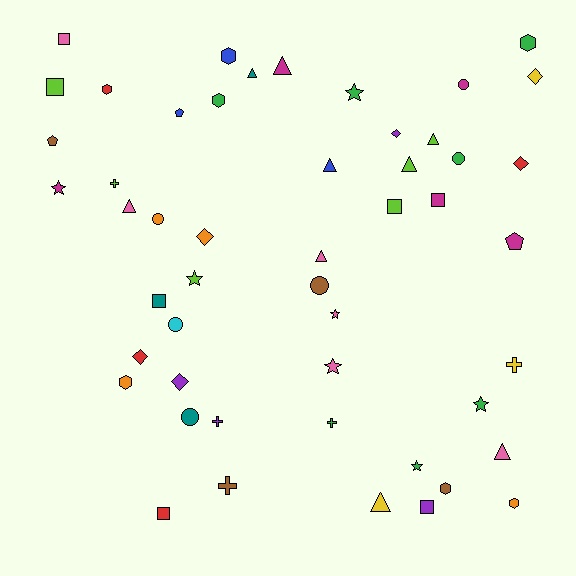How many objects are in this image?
There are 50 objects.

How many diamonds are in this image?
There are 6 diamonds.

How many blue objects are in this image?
There are 3 blue objects.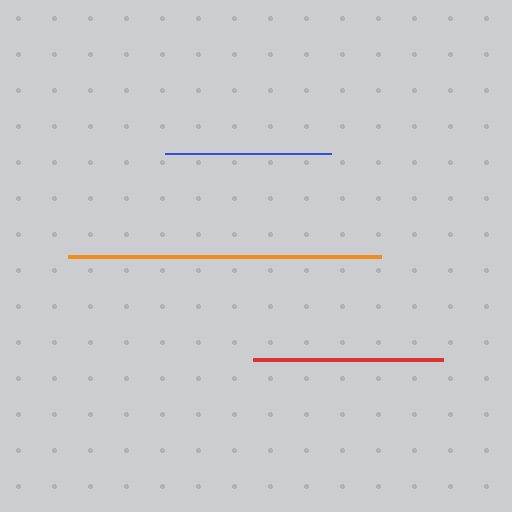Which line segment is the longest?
The orange line is the longest at approximately 313 pixels.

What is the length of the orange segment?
The orange segment is approximately 313 pixels long.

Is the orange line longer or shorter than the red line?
The orange line is longer than the red line.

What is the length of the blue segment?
The blue segment is approximately 166 pixels long.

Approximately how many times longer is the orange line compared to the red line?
The orange line is approximately 1.7 times the length of the red line.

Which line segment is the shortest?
The blue line is the shortest at approximately 166 pixels.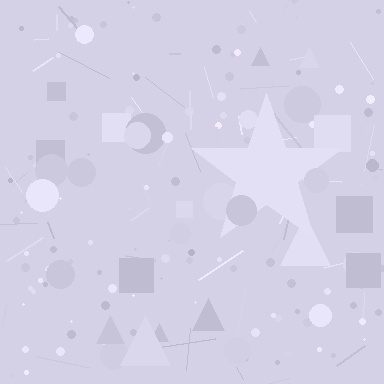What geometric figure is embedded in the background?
A star is embedded in the background.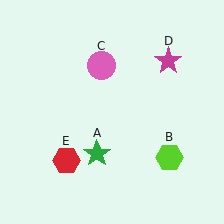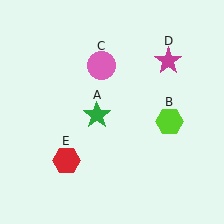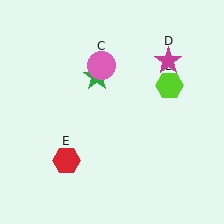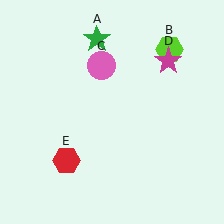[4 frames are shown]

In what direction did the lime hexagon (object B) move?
The lime hexagon (object B) moved up.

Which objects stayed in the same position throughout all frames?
Pink circle (object C) and magenta star (object D) and red hexagon (object E) remained stationary.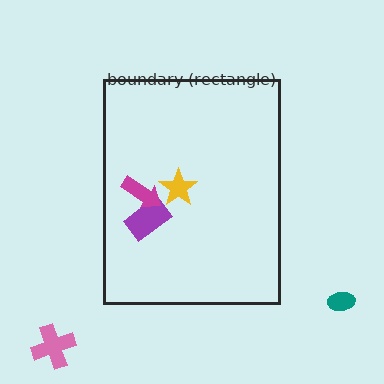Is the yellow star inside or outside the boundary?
Inside.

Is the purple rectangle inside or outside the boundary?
Inside.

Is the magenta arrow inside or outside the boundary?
Inside.